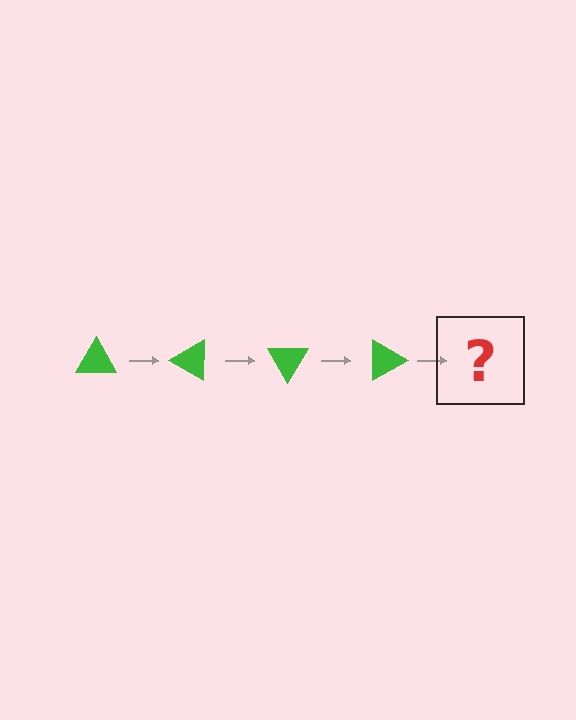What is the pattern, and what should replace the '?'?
The pattern is that the triangle rotates 30 degrees each step. The '?' should be a green triangle rotated 120 degrees.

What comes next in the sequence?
The next element should be a green triangle rotated 120 degrees.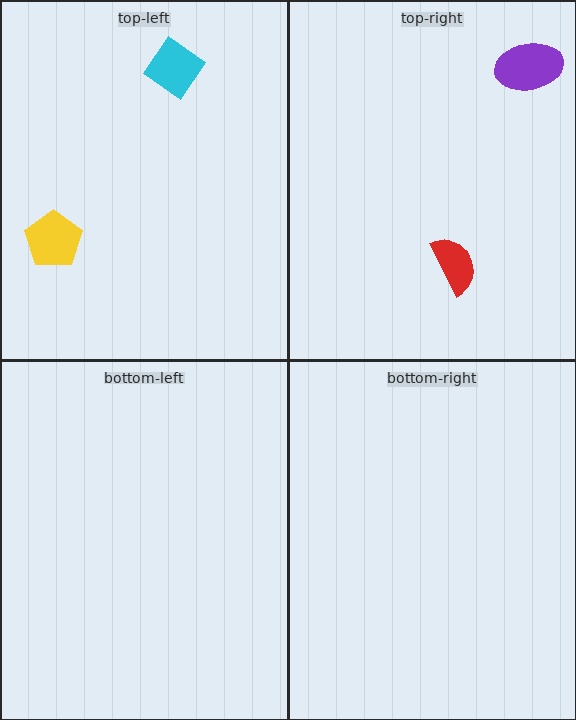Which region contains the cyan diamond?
The top-left region.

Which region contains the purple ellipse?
The top-right region.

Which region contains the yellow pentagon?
The top-left region.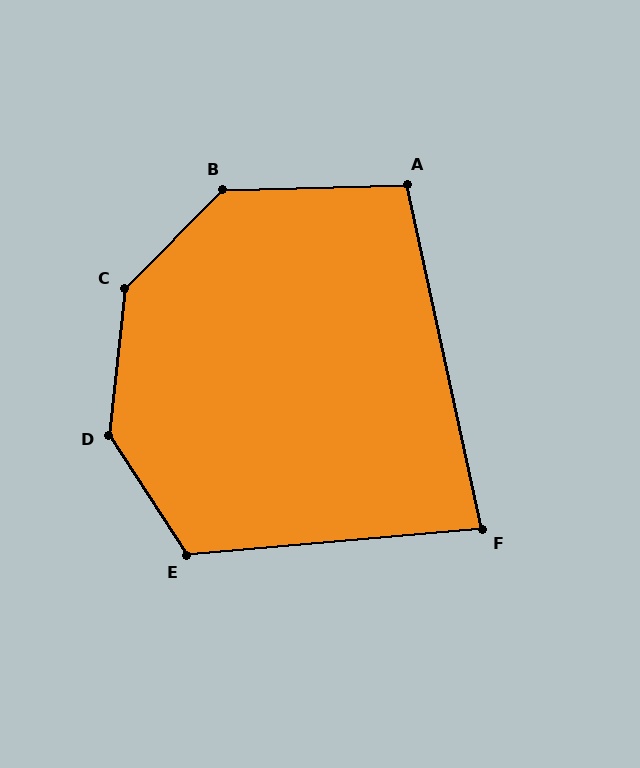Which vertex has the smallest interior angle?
F, at approximately 83 degrees.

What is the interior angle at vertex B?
Approximately 136 degrees (obtuse).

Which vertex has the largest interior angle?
C, at approximately 142 degrees.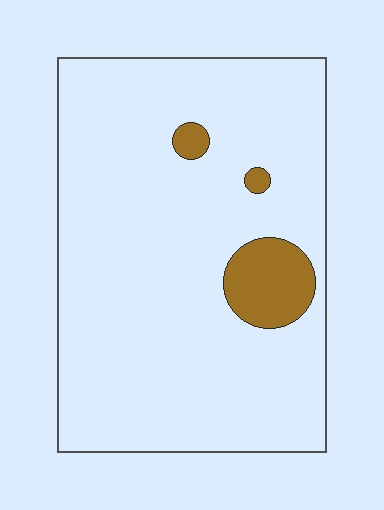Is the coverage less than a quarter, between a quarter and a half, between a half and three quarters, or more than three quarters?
Less than a quarter.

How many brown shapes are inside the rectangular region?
3.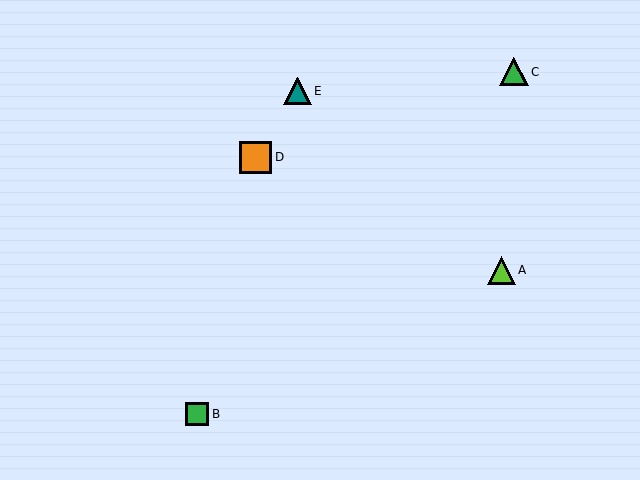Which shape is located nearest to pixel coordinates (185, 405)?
The green square (labeled B) at (197, 414) is nearest to that location.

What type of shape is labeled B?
Shape B is a green square.